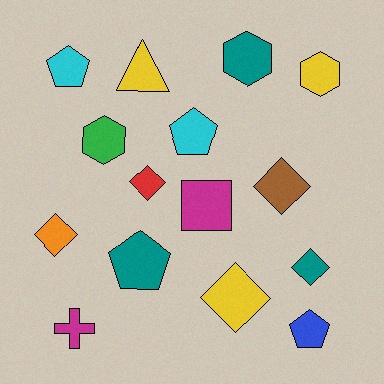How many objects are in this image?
There are 15 objects.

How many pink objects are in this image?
There are no pink objects.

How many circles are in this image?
There are no circles.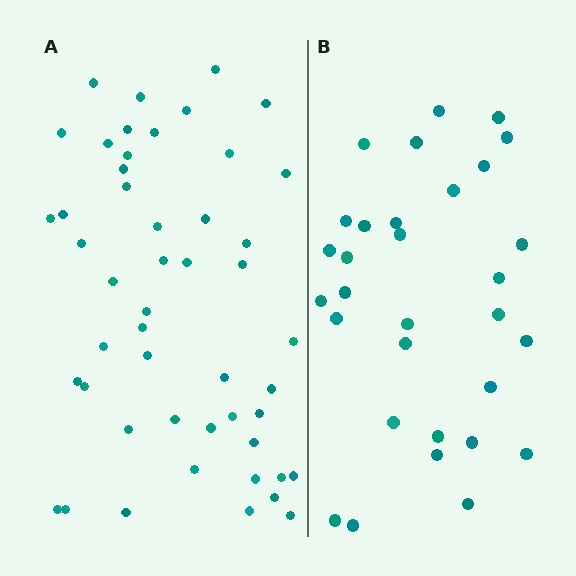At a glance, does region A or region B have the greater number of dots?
Region A (the left region) has more dots.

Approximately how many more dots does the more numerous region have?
Region A has approximately 20 more dots than region B.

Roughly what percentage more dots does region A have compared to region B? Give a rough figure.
About 60% more.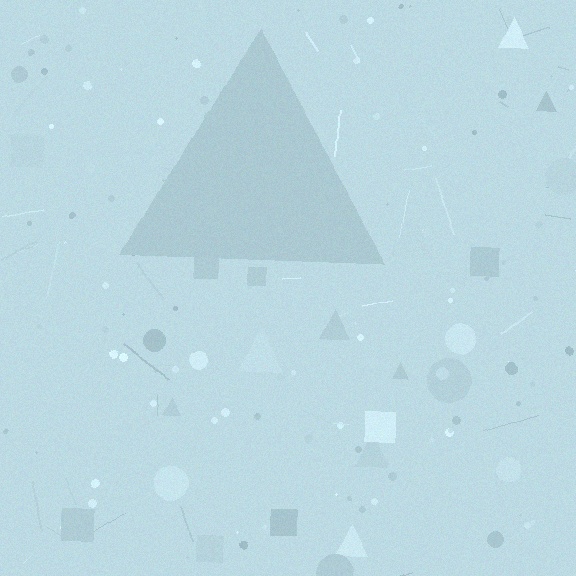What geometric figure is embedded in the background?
A triangle is embedded in the background.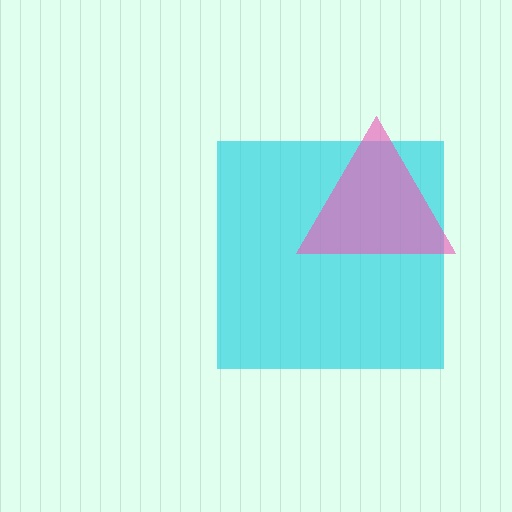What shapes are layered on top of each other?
The layered shapes are: a cyan square, a pink triangle.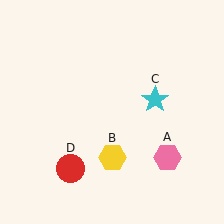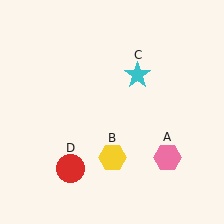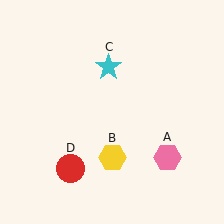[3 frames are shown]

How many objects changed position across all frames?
1 object changed position: cyan star (object C).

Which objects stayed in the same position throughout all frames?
Pink hexagon (object A) and yellow hexagon (object B) and red circle (object D) remained stationary.